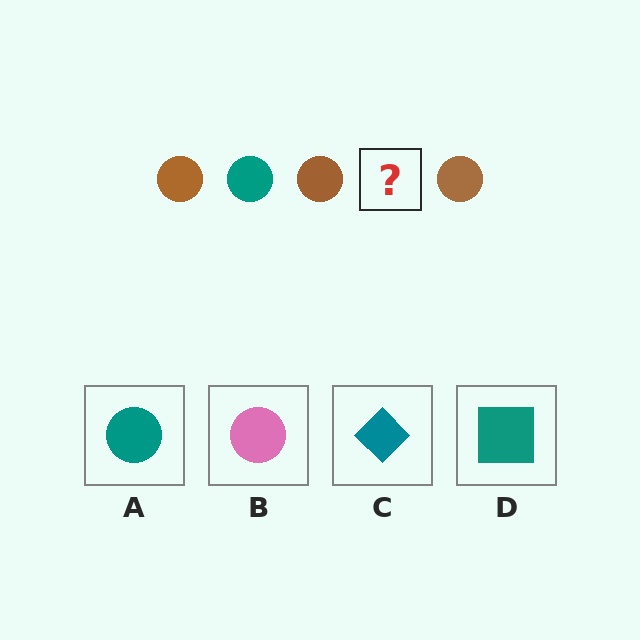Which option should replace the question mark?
Option A.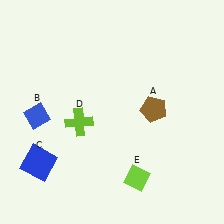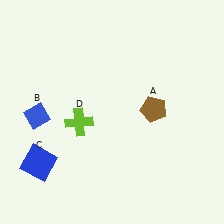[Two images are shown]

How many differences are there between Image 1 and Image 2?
There is 1 difference between the two images.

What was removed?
The lime diamond (E) was removed in Image 2.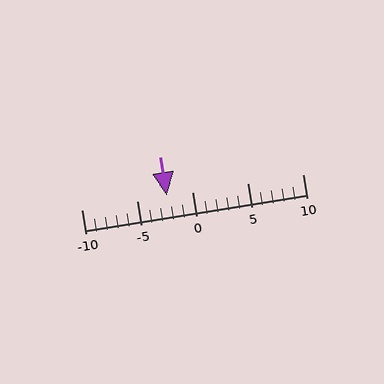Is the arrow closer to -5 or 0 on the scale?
The arrow is closer to 0.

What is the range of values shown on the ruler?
The ruler shows values from -10 to 10.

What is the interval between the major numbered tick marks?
The major tick marks are spaced 5 units apart.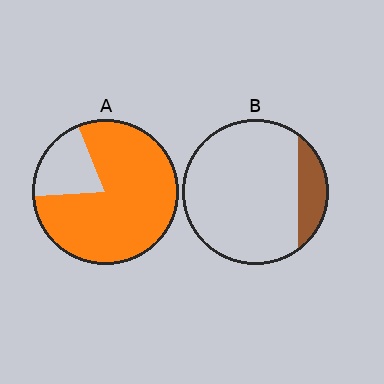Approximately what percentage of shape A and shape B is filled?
A is approximately 80% and B is approximately 15%.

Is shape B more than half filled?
No.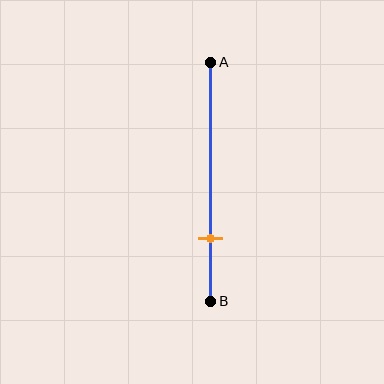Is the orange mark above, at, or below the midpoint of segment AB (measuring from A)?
The orange mark is below the midpoint of segment AB.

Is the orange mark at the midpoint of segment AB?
No, the mark is at about 75% from A, not at the 50% midpoint.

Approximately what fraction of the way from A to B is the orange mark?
The orange mark is approximately 75% of the way from A to B.